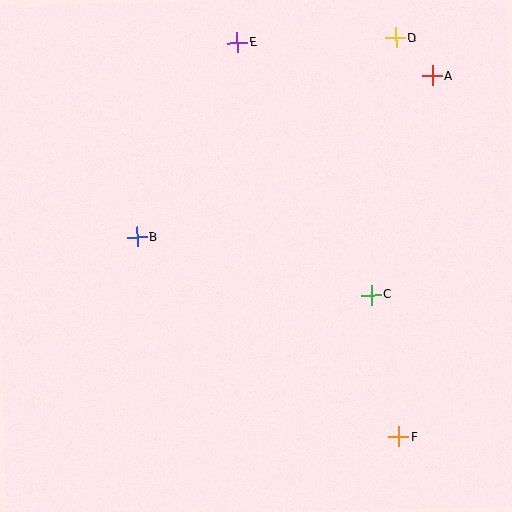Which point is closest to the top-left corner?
Point E is closest to the top-left corner.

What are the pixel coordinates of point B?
Point B is at (137, 237).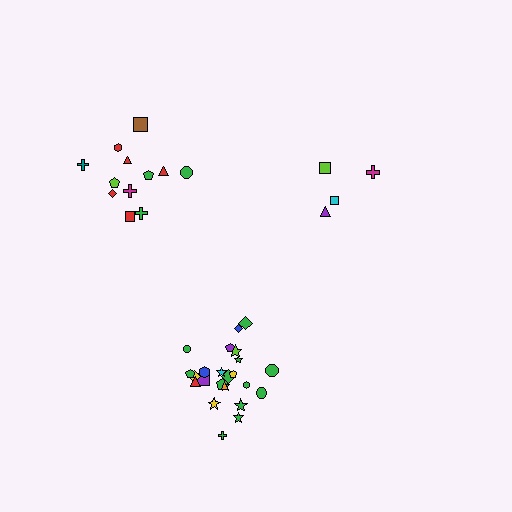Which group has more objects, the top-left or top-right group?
The top-left group.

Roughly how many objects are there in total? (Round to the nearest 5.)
Roughly 40 objects in total.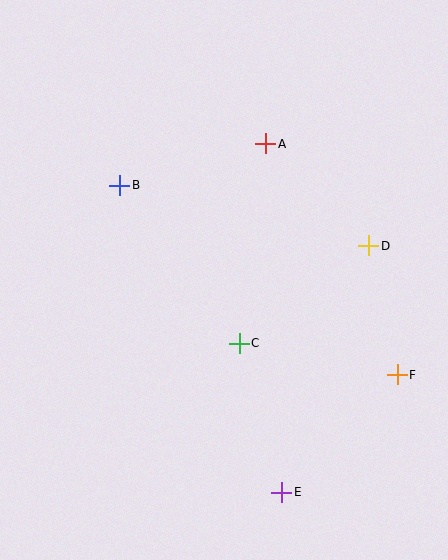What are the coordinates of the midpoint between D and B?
The midpoint between D and B is at (244, 216).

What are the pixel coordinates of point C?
Point C is at (239, 343).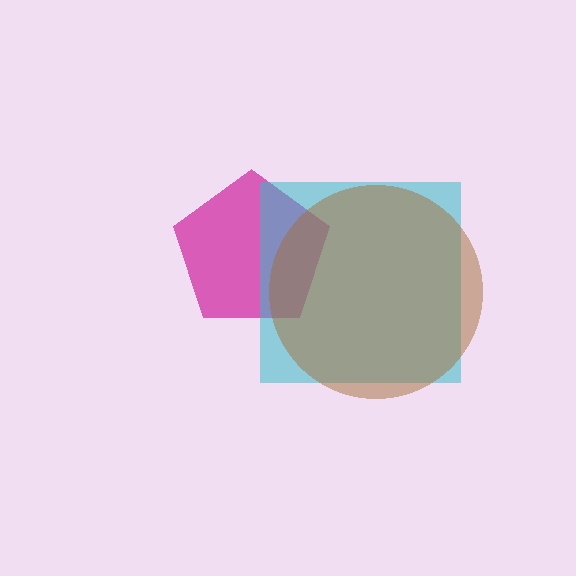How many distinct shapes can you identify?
There are 3 distinct shapes: a magenta pentagon, a cyan square, a brown circle.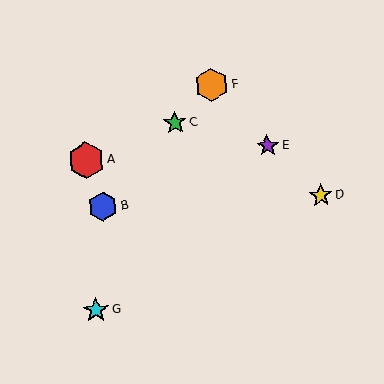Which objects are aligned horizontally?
Objects B, D are aligned horizontally.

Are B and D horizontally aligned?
Yes, both are at y≈206.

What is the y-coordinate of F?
Object F is at y≈85.